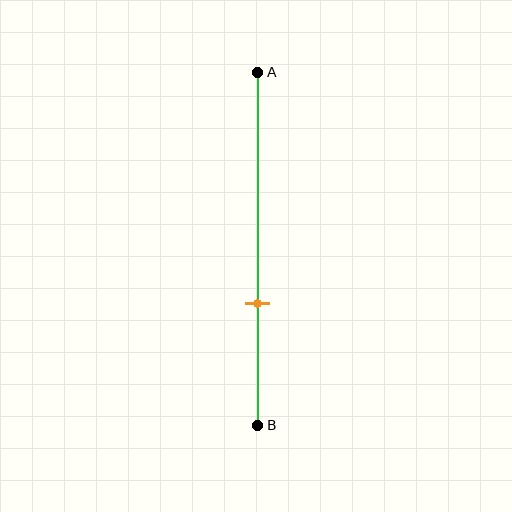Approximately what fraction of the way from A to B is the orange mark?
The orange mark is approximately 65% of the way from A to B.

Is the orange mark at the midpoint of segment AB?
No, the mark is at about 65% from A, not at the 50% midpoint.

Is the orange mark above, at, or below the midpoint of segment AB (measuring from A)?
The orange mark is below the midpoint of segment AB.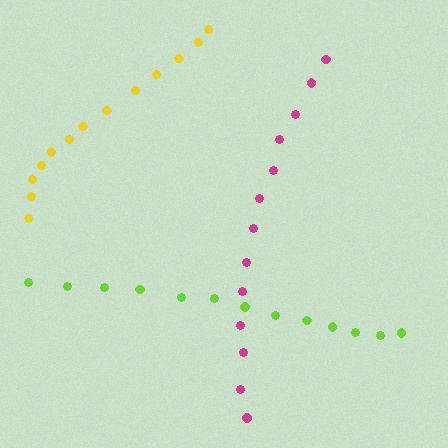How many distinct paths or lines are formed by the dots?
There are 3 distinct paths.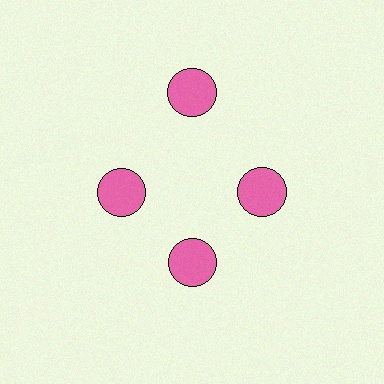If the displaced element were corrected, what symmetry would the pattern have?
It would have 4-fold rotational symmetry — the pattern would map onto itself every 90 degrees.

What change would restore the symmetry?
The symmetry would be restored by moving it inward, back onto the ring so that all 4 circles sit at equal angles and equal distance from the center.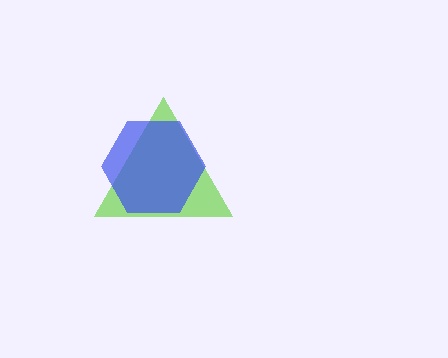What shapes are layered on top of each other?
The layered shapes are: a lime triangle, a blue hexagon.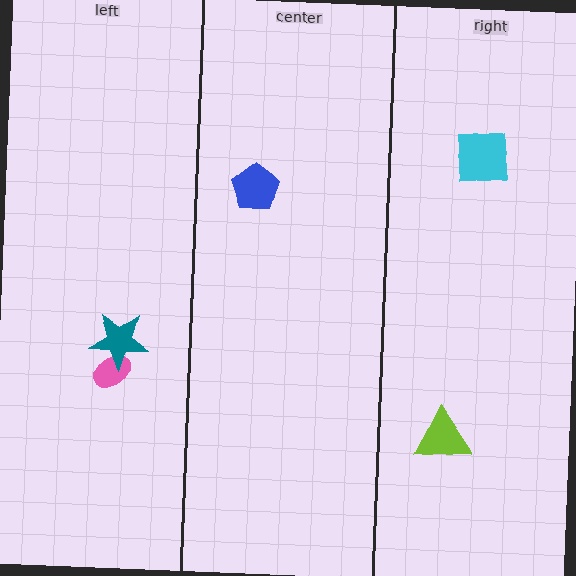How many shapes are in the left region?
2.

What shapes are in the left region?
The pink ellipse, the teal star.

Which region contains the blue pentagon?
The center region.